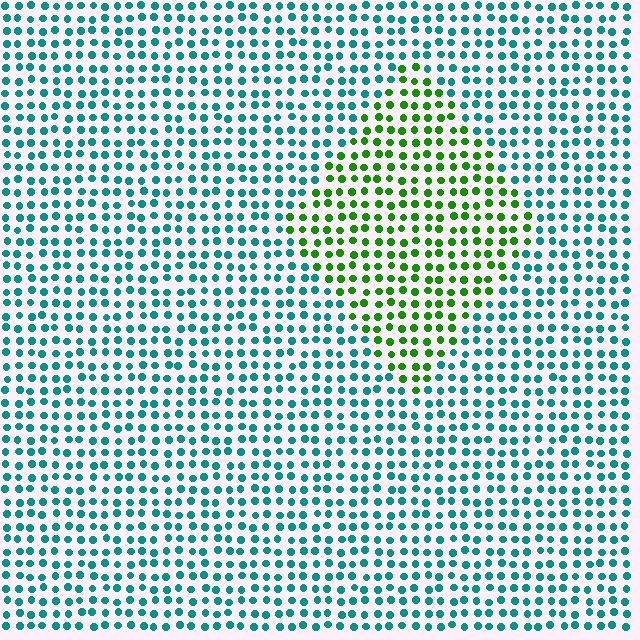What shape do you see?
I see a diamond.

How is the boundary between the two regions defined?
The boundary is defined purely by a slight shift in hue (about 60 degrees). Spacing, size, and orientation are identical on both sides.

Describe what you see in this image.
The image is filled with small teal elements in a uniform arrangement. A diamond-shaped region is visible where the elements are tinted to a slightly different hue, forming a subtle color boundary.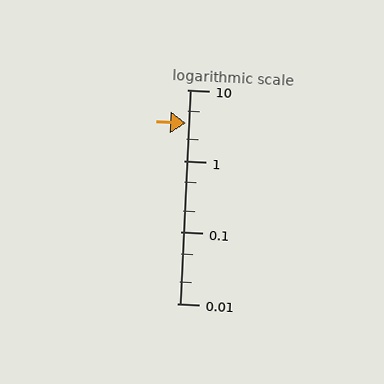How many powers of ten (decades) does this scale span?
The scale spans 3 decades, from 0.01 to 10.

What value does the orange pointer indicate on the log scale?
The pointer indicates approximately 3.4.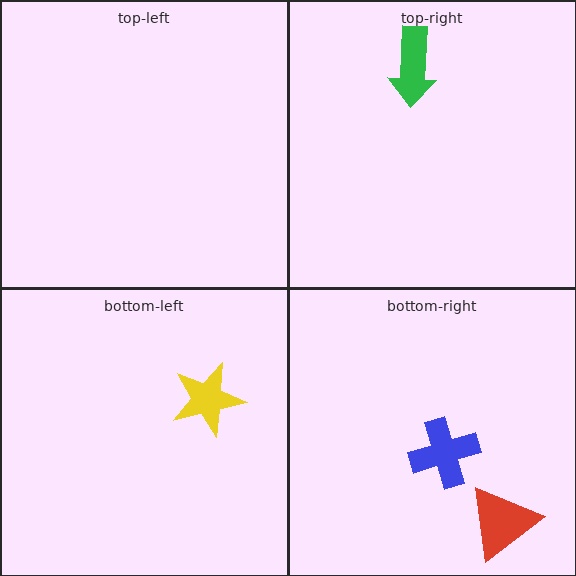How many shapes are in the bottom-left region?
1.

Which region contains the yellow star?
The bottom-left region.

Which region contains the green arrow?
The top-right region.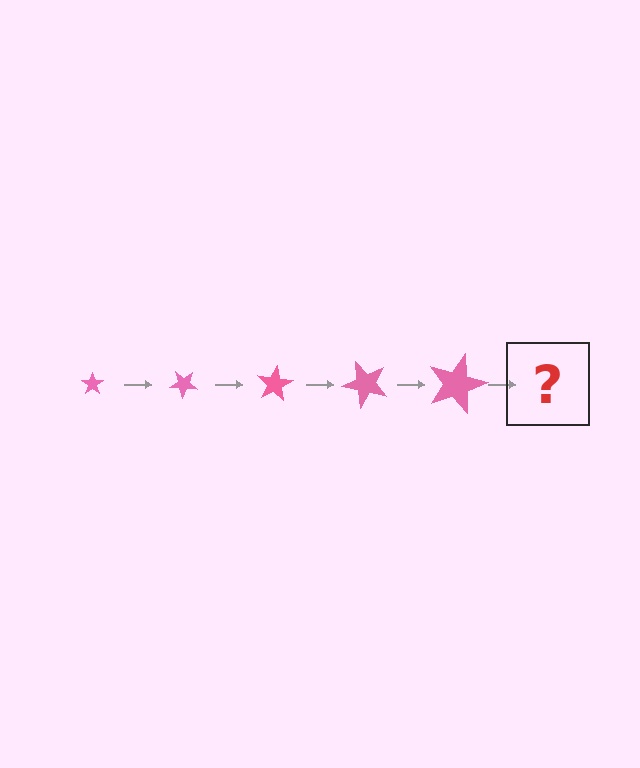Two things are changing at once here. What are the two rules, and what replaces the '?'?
The two rules are that the star grows larger each step and it rotates 40 degrees each step. The '?' should be a star, larger than the previous one and rotated 200 degrees from the start.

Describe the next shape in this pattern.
It should be a star, larger than the previous one and rotated 200 degrees from the start.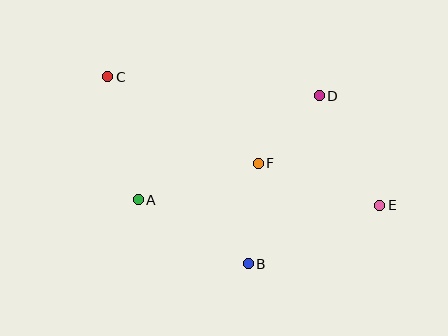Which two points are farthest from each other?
Points C and E are farthest from each other.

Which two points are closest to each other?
Points D and F are closest to each other.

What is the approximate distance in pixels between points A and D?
The distance between A and D is approximately 208 pixels.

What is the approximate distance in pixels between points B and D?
The distance between B and D is approximately 182 pixels.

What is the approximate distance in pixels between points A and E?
The distance between A and E is approximately 241 pixels.